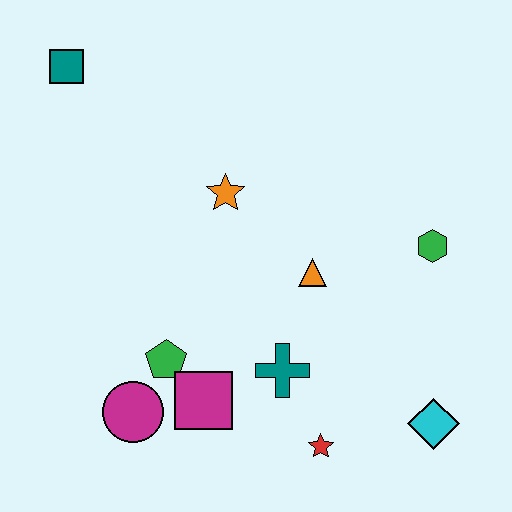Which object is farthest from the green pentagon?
The teal square is farthest from the green pentagon.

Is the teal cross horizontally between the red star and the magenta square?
Yes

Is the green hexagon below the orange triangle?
No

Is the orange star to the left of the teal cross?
Yes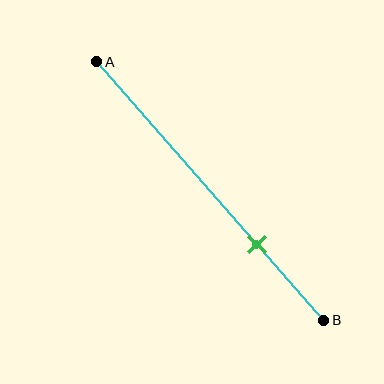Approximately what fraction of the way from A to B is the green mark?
The green mark is approximately 70% of the way from A to B.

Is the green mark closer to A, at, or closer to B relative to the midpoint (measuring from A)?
The green mark is closer to point B than the midpoint of segment AB.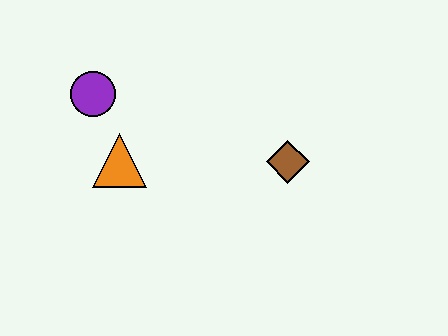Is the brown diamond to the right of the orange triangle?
Yes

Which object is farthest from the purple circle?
The brown diamond is farthest from the purple circle.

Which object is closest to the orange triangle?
The purple circle is closest to the orange triangle.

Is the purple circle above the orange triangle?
Yes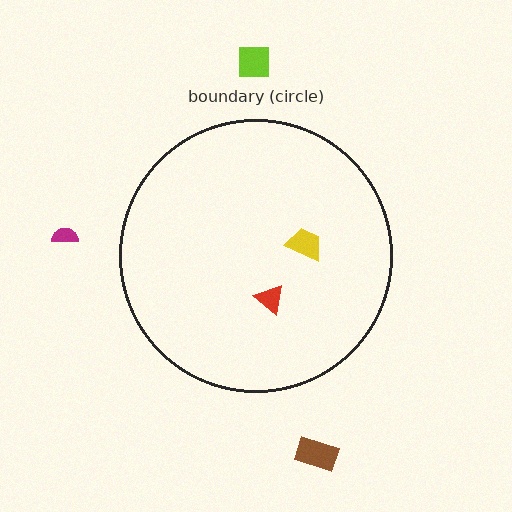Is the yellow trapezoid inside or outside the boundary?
Inside.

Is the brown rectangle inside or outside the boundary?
Outside.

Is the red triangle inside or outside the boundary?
Inside.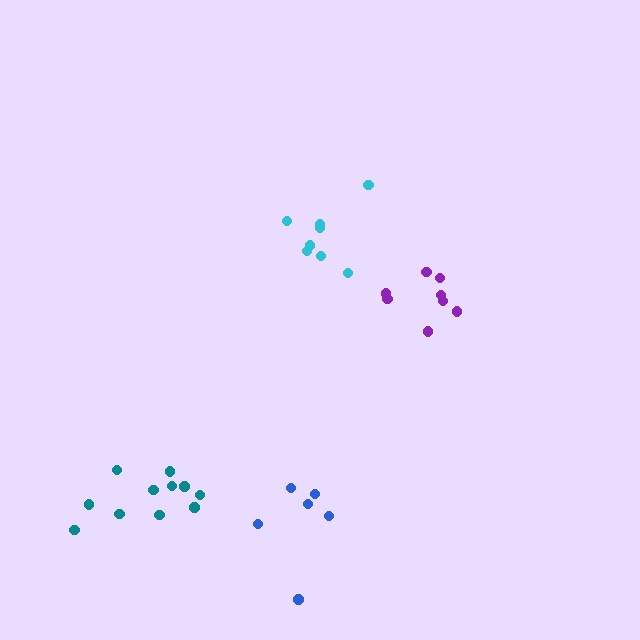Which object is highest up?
The cyan cluster is topmost.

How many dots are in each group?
Group 1: 8 dots, Group 2: 8 dots, Group 3: 11 dots, Group 4: 6 dots (33 total).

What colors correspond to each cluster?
The clusters are colored: cyan, purple, teal, blue.